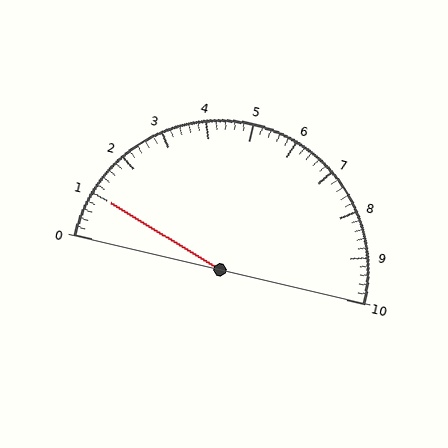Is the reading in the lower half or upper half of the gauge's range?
The reading is in the lower half of the range (0 to 10).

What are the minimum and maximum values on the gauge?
The gauge ranges from 0 to 10.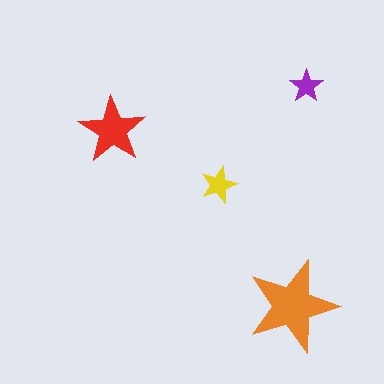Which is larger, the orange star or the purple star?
The orange one.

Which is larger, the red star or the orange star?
The orange one.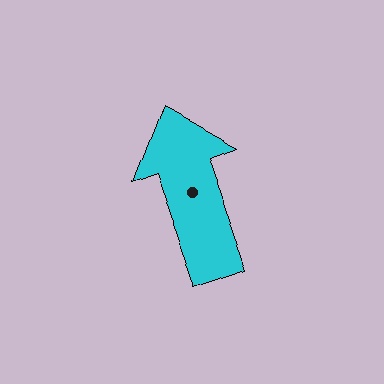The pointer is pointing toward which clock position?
Roughly 11 o'clock.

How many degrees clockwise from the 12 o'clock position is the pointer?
Approximately 340 degrees.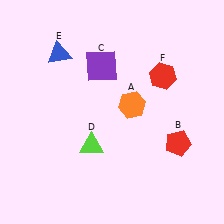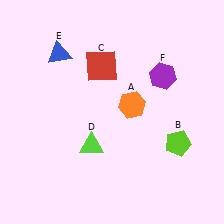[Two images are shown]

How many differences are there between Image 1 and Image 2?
There are 3 differences between the two images.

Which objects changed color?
B changed from red to lime. C changed from purple to red. F changed from red to purple.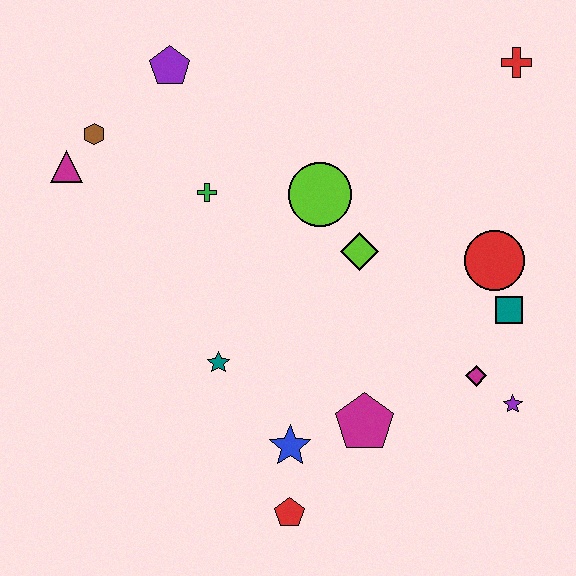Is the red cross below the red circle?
No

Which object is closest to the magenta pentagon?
The blue star is closest to the magenta pentagon.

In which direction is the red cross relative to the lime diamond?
The red cross is above the lime diamond.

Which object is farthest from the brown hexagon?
The purple star is farthest from the brown hexagon.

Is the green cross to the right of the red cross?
No